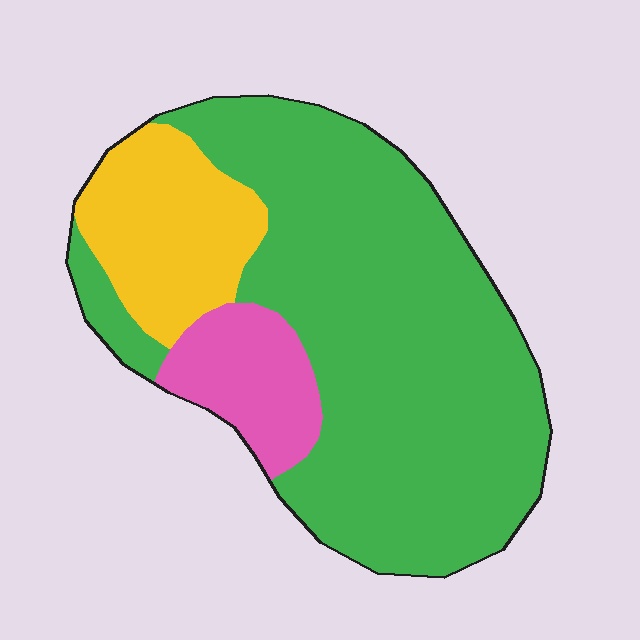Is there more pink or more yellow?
Yellow.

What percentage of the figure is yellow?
Yellow takes up about one sixth (1/6) of the figure.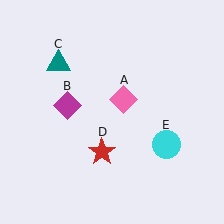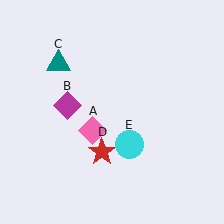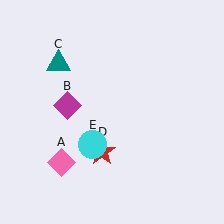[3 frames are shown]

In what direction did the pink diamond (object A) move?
The pink diamond (object A) moved down and to the left.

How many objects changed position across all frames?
2 objects changed position: pink diamond (object A), cyan circle (object E).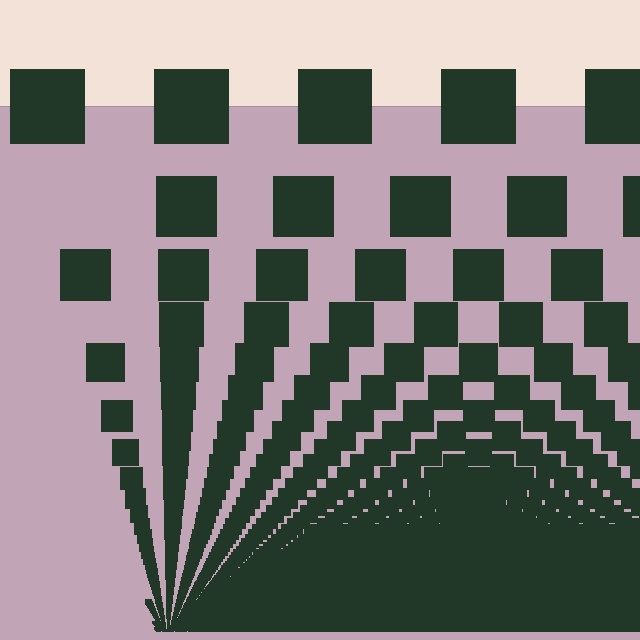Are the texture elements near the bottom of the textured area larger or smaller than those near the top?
Smaller. The gradient is inverted — elements near the bottom are smaller and denser.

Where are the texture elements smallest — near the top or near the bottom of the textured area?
Near the bottom.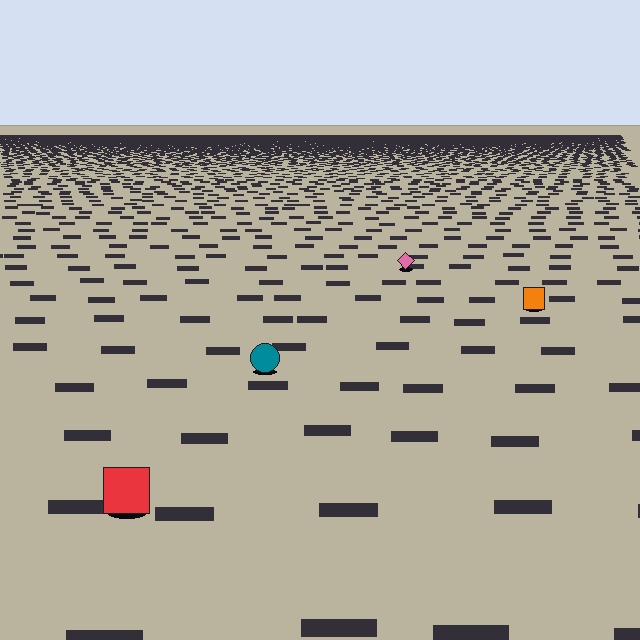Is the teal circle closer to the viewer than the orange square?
Yes. The teal circle is closer — you can tell from the texture gradient: the ground texture is coarser near it.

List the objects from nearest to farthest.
From nearest to farthest: the red square, the teal circle, the orange square, the pink diamond.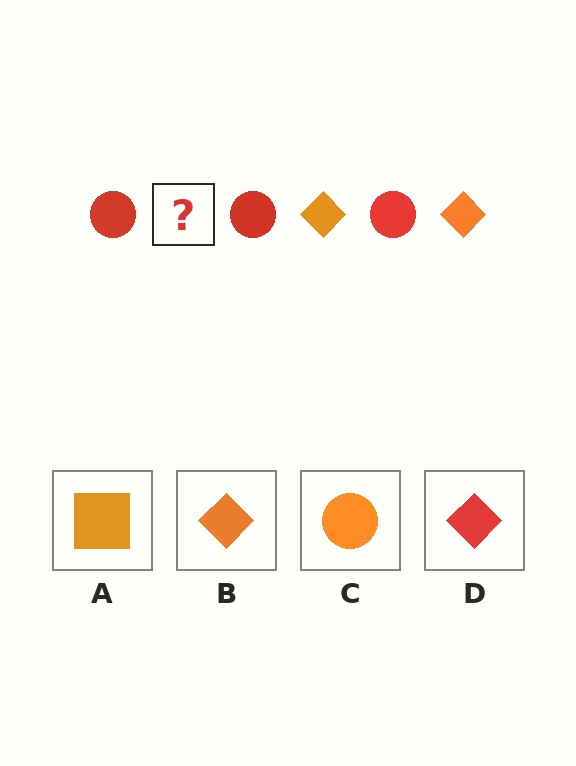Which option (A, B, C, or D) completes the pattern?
B.